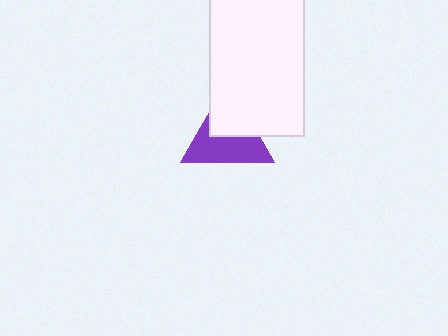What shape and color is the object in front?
The object in front is a white rectangle.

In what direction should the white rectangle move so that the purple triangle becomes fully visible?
The white rectangle should move toward the upper-right. That is the shortest direction to clear the overlap and leave the purple triangle fully visible.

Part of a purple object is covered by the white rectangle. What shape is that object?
It is a triangle.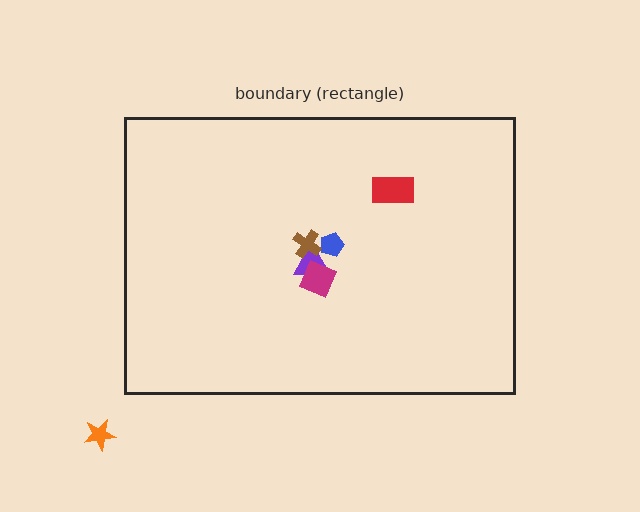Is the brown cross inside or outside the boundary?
Inside.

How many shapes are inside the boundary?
5 inside, 1 outside.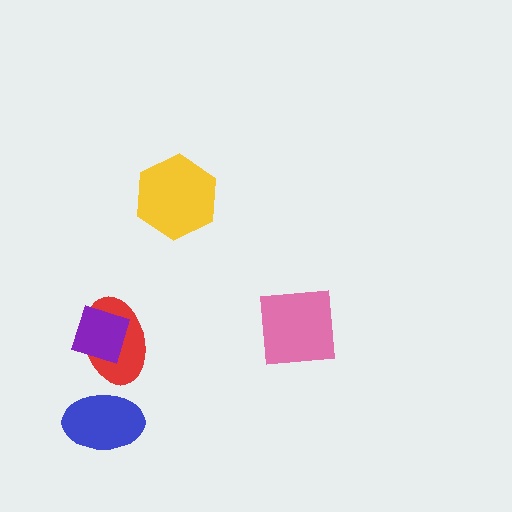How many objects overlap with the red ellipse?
1 object overlaps with the red ellipse.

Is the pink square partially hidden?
No, no other shape covers it.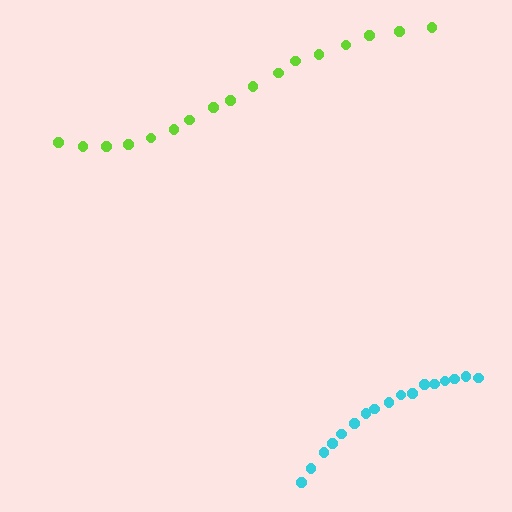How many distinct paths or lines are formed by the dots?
There are 2 distinct paths.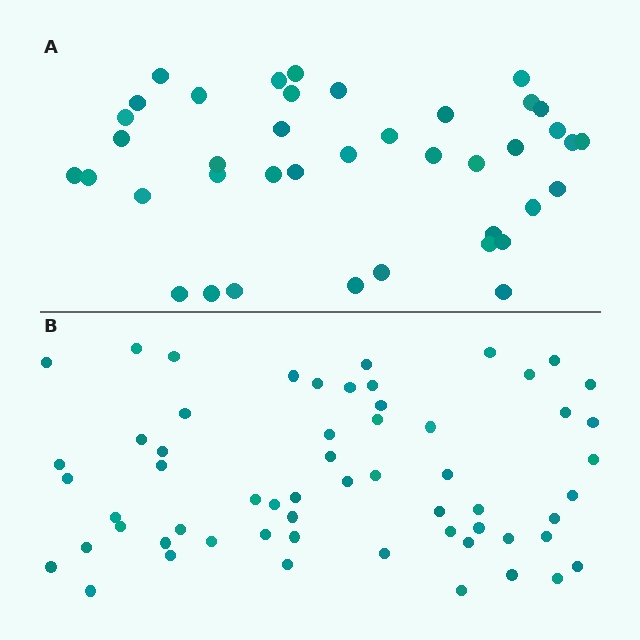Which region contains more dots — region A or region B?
Region B (the bottom region) has more dots.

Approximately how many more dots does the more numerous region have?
Region B has approximately 20 more dots than region A.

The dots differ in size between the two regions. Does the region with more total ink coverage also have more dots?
No. Region A has more total ink coverage because its dots are larger, but region B actually contains more individual dots. Total area can be misleading — the number of items is what matters here.